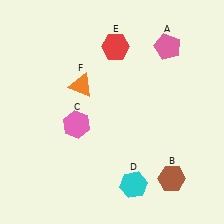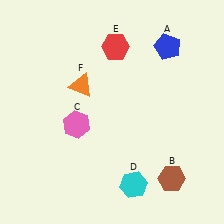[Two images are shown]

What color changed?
The pentagon (A) changed from pink in Image 1 to blue in Image 2.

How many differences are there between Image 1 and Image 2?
There is 1 difference between the two images.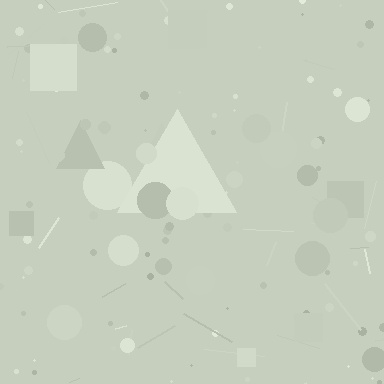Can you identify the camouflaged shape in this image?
The camouflaged shape is a triangle.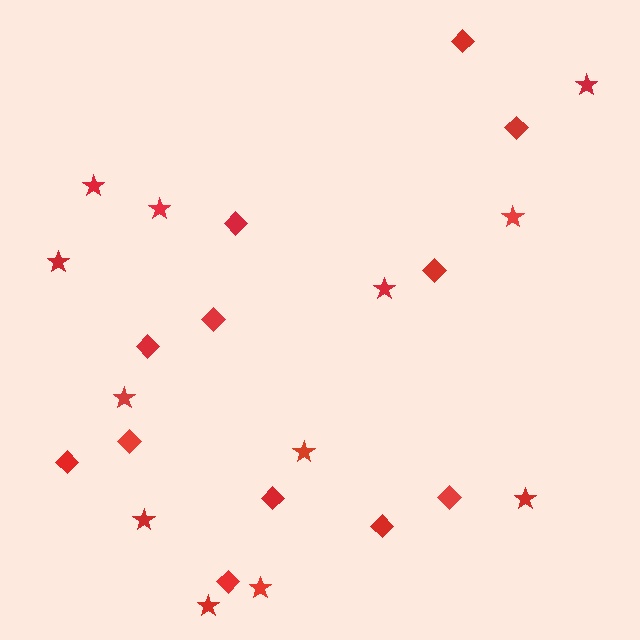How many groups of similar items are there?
There are 2 groups: one group of diamonds (12) and one group of stars (12).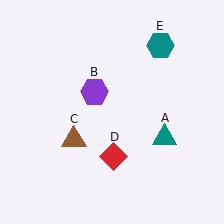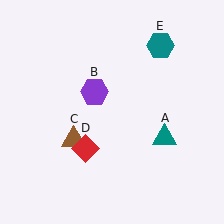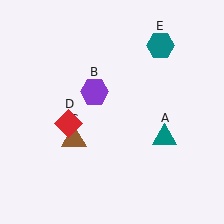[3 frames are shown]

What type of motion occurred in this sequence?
The red diamond (object D) rotated clockwise around the center of the scene.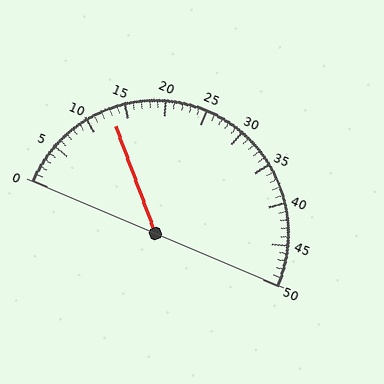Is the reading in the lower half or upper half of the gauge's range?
The reading is in the lower half of the range (0 to 50).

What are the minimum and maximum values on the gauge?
The gauge ranges from 0 to 50.